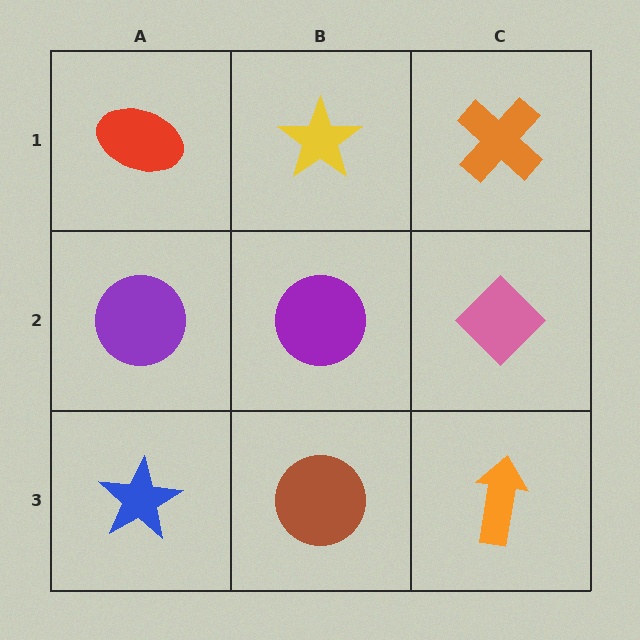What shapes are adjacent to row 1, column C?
A pink diamond (row 2, column C), a yellow star (row 1, column B).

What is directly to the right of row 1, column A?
A yellow star.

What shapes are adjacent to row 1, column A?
A purple circle (row 2, column A), a yellow star (row 1, column B).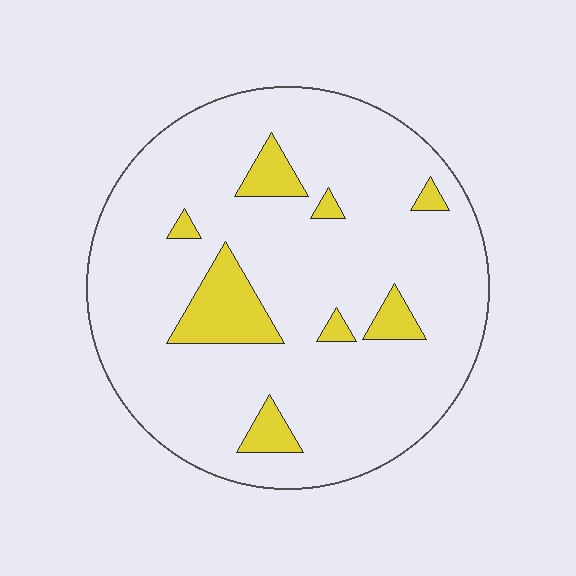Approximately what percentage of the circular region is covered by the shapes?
Approximately 10%.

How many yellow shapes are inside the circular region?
8.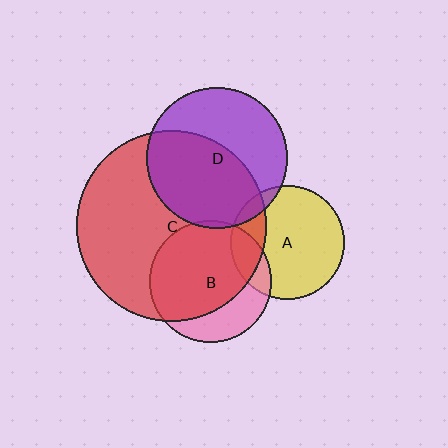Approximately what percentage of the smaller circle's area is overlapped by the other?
Approximately 70%.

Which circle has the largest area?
Circle C (red).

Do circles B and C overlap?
Yes.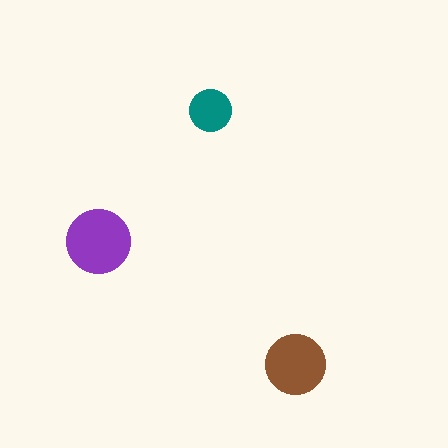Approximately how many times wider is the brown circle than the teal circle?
About 1.5 times wider.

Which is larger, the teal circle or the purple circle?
The purple one.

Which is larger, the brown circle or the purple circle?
The purple one.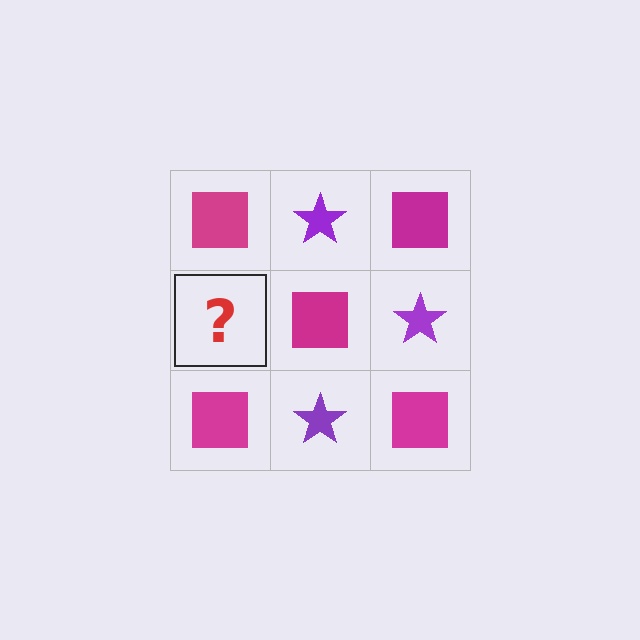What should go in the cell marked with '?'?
The missing cell should contain a purple star.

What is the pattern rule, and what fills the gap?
The rule is that it alternates magenta square and purple star in a checkerboard pattern. The gap should be filled with a purple star.